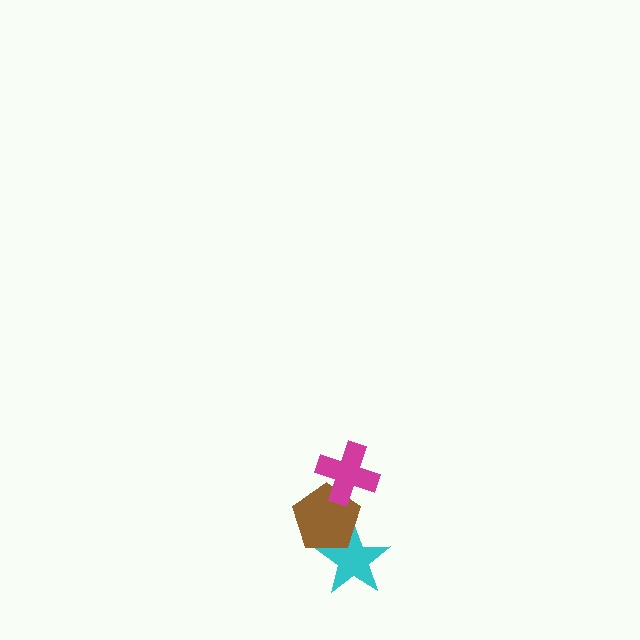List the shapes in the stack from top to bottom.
From top to bottom: the magenta cross, the brown pentagon, the cyan star.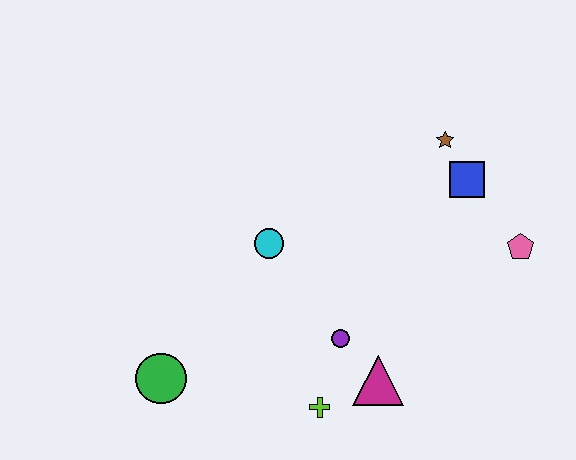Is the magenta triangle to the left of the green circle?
No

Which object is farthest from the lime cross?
The brown star is farthest from the lime cross.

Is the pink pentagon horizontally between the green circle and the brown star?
No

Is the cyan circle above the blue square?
No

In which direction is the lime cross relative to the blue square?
The lime cross is below the blue square.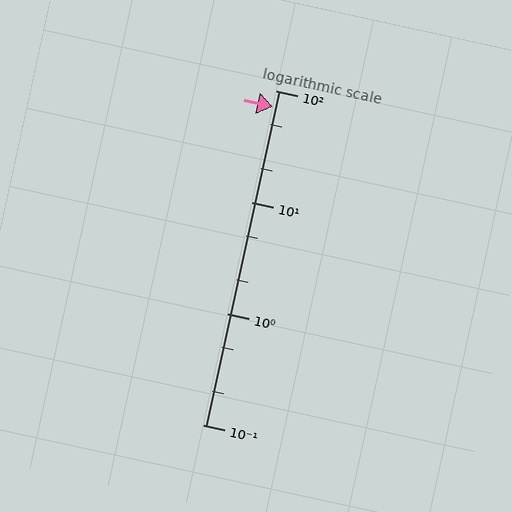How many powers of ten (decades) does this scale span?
The scale spans 3 decades, from 0.1 to 100.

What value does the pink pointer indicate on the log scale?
The pointer indicates approximately 72.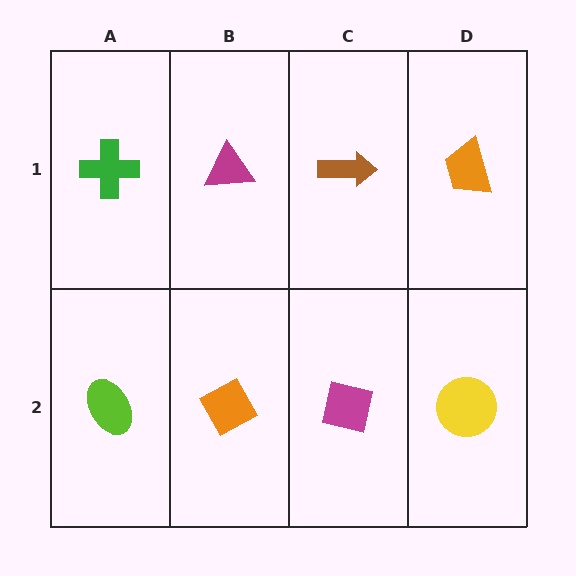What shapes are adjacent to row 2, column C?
A brown arrow (row 1, column C), an orange diamond (row 2, column B), a yellow circle (row 2, column D).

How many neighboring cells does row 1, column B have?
3.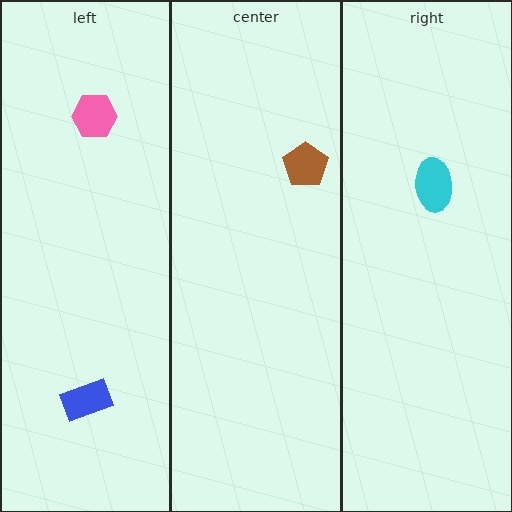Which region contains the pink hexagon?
The left region.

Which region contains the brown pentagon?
The center region.